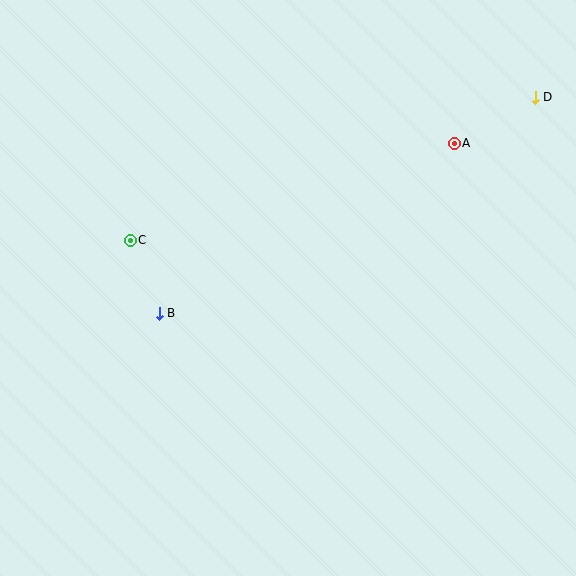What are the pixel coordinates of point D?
Point D is at (535, 97).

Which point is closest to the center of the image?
Point B at (159, 313) is closest to the center.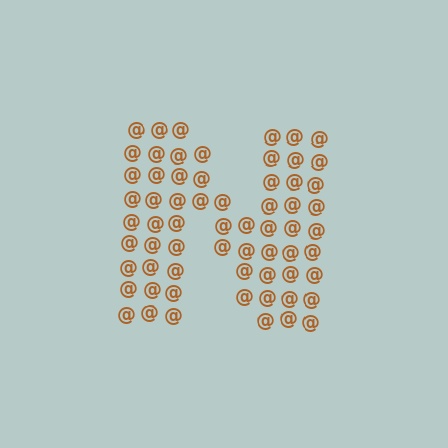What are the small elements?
The small elements are at signs.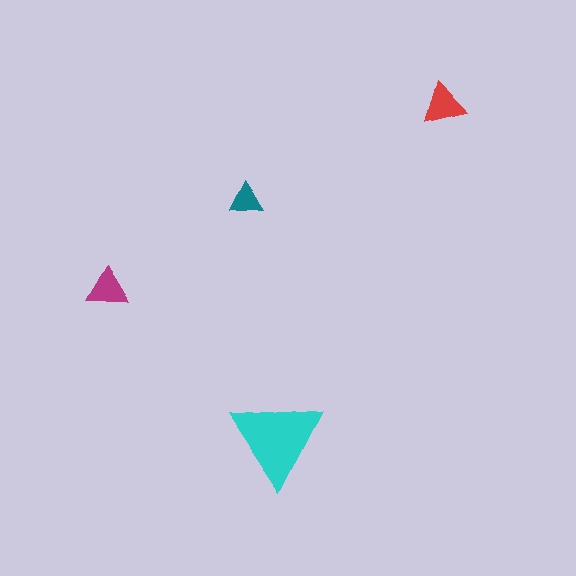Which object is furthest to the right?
The red triangle is rightmost.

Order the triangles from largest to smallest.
the cyan one, the red one, the magenta one, the teal one.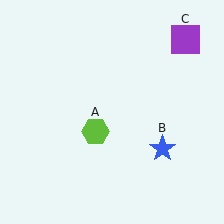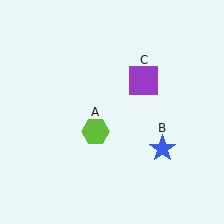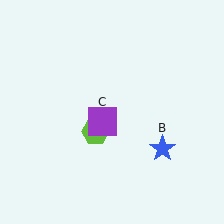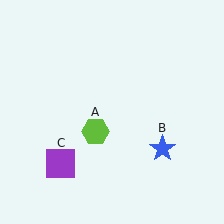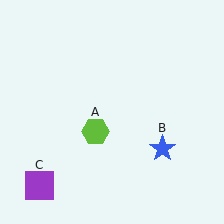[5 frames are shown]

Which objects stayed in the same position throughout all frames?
Lime hexagon (object A) and blue star (object B) remained stationary.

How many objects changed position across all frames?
1 object changed position: purple square (object C).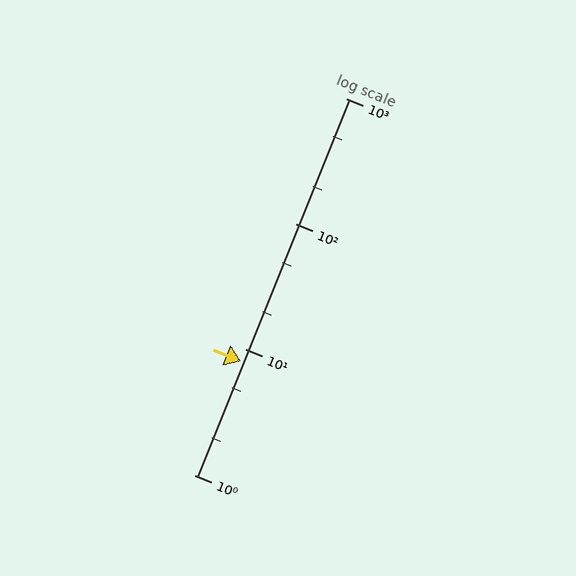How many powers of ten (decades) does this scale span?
The scale spans 3 decades, from 1 to 1000.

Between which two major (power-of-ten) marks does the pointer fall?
The pointer is between 1 and 10.